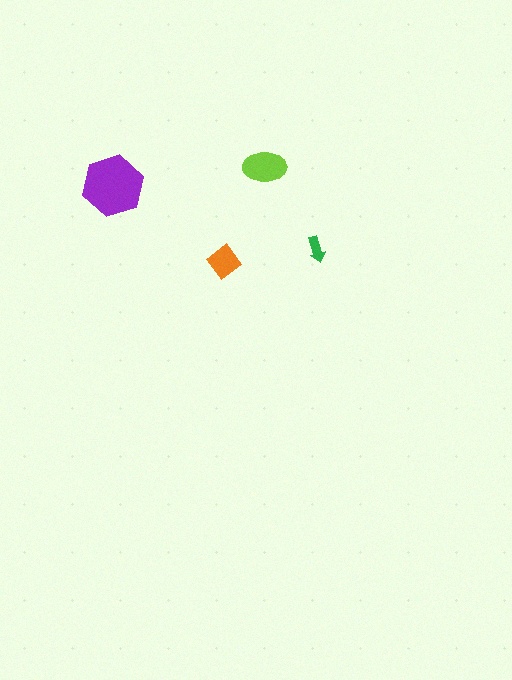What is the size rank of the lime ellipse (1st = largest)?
2nd.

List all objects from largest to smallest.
The purple hexagon, the lime ellipse, the orange diamond, the green arrow.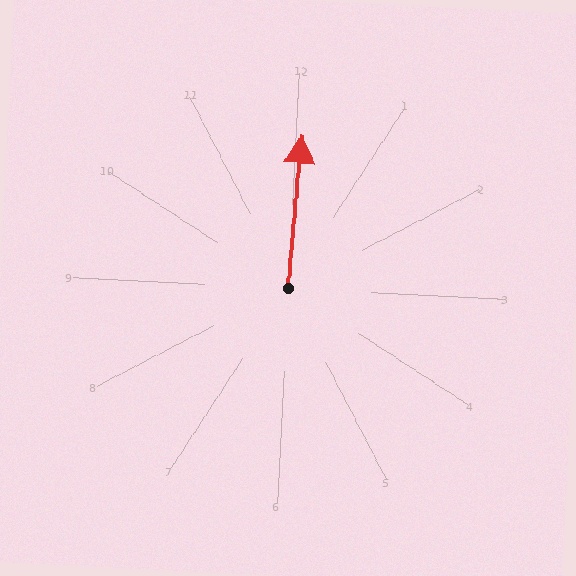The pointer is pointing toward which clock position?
Roughly 12 o'clock.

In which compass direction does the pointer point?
North.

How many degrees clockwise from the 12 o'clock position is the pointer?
Approximately 2 degrees.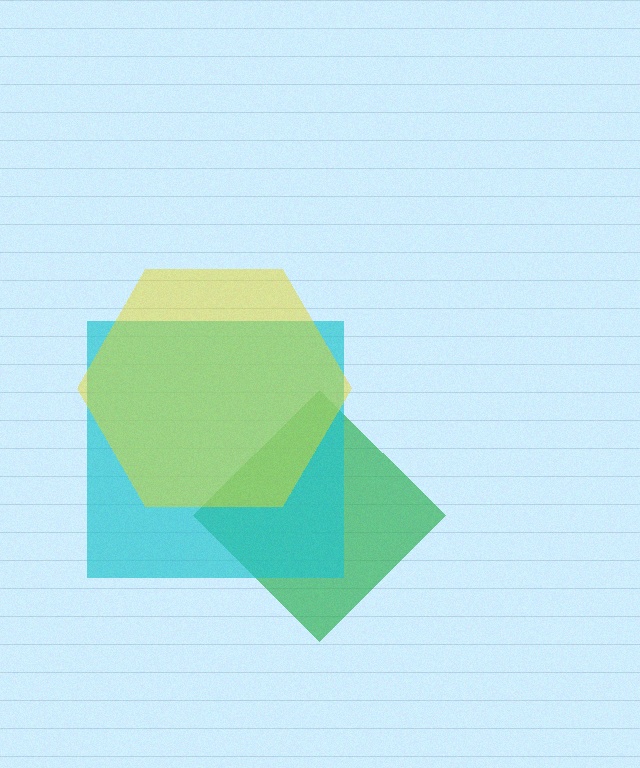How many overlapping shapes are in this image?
There are 3 overlapping shapes in the image.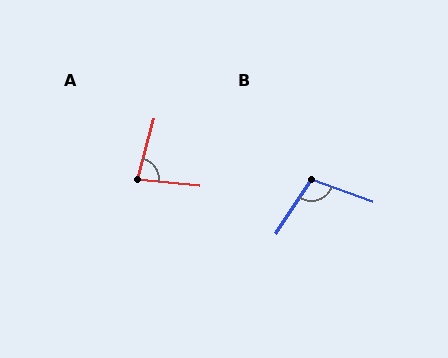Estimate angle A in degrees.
Approximately 80 degrees.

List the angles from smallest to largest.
A (80°), B (102°).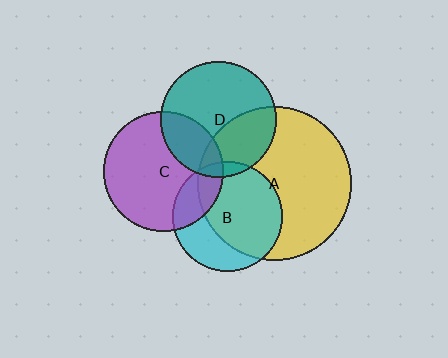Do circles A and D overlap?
Yes.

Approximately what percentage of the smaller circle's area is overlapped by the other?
Approximately 35%.